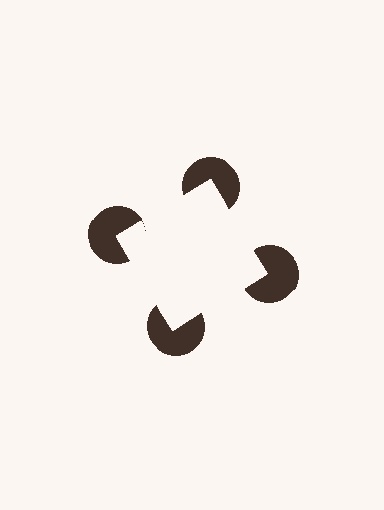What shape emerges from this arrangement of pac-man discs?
An illusory square — its edges are inferred from the aligned wedge cuts in the pac-man discs, not physically drawn.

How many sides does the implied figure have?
4 sides.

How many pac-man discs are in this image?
There are 4 — one at each vertex of the illusory square.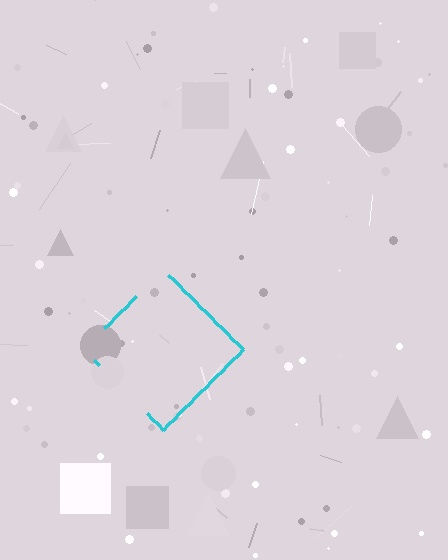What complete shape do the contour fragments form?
The contour fragments form a diamond.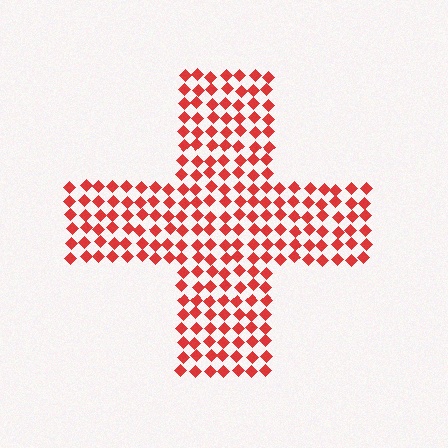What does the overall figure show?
The overall figure shows a cross.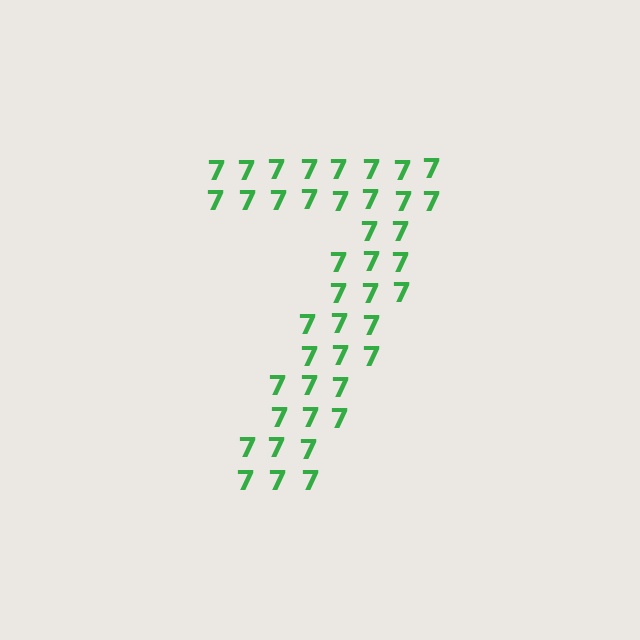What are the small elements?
The small elements are digit 7's.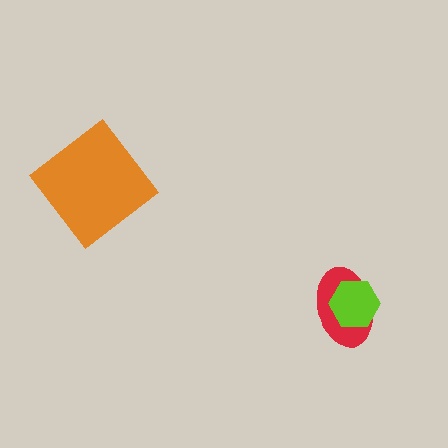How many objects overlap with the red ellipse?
1 object overlaps with the red ellipse.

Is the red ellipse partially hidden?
Yes, it is partially covered by another shape.